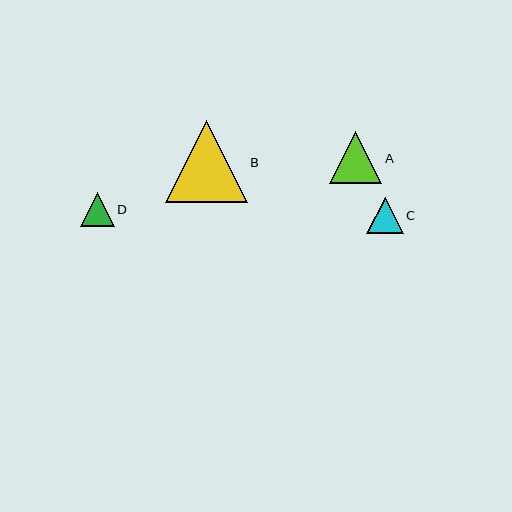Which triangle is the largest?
Triangle B is the largest with a size of approximately 82 pixels.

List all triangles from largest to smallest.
From largest to smallest: B, A, C, D.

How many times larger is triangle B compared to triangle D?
Triangle B is approximately 2.4 times the size of triangle D.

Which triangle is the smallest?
Triangle D is the smallest with a size of approximately 34 pixels.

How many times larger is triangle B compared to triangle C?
Triangle B is approximately 2.3 times the size of triangle C.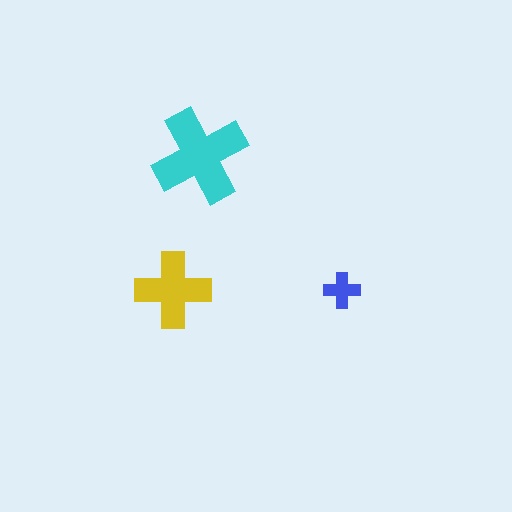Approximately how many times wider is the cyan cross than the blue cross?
About 2.5 times wider.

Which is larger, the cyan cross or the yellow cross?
The cyan one.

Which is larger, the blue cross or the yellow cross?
The yellow one.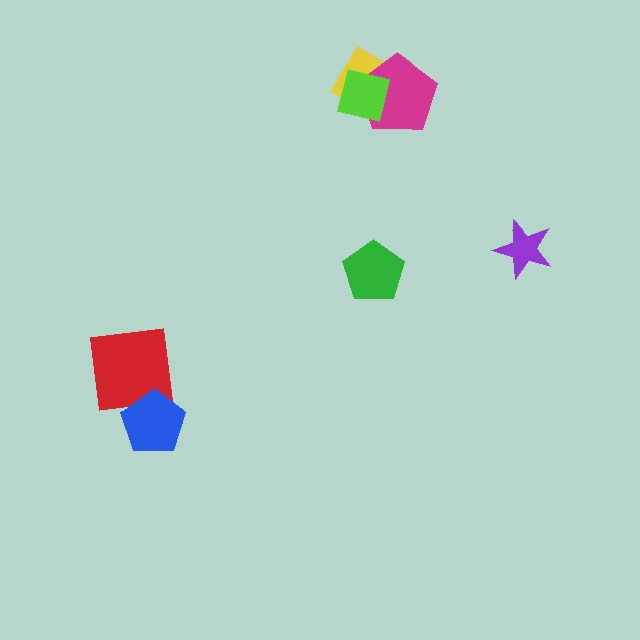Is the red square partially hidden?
Yes, it is partially covered by another shape.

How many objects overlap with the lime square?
2 objects overlap with the lime square.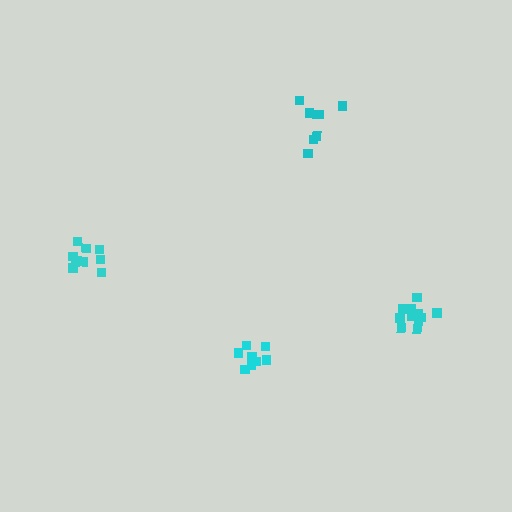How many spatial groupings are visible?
There are 4 spatial groupings.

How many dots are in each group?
Group 1: 13 dots, Group 2: 8 dots, Group 3: 9 dots, Group 4: 8 dots (38 total).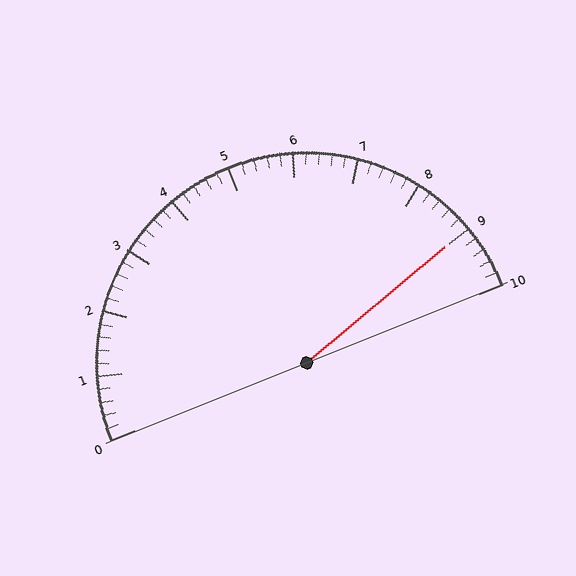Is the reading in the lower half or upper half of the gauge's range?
The reading is in the upper half of the range (0 to 10).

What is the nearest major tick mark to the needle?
The nearest major tick mark is 9.